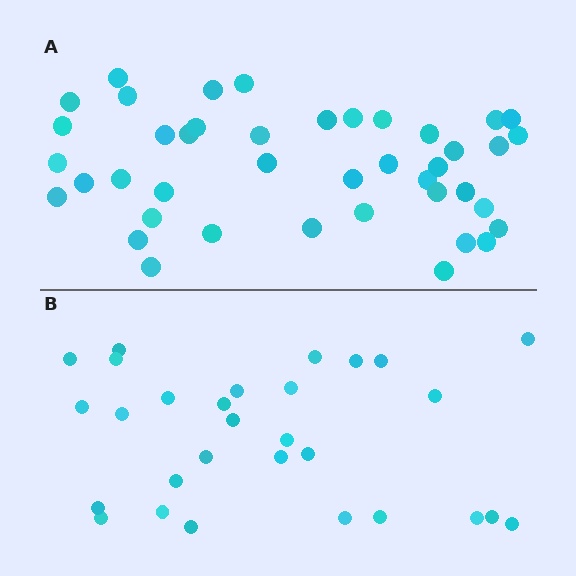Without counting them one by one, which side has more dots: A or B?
Region A (the top region) has more dots.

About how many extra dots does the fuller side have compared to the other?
Region A has approximately 15 more dots than region B.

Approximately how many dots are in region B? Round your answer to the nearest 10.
About 30 dots. (The exact count is 29, which rounds to 30.)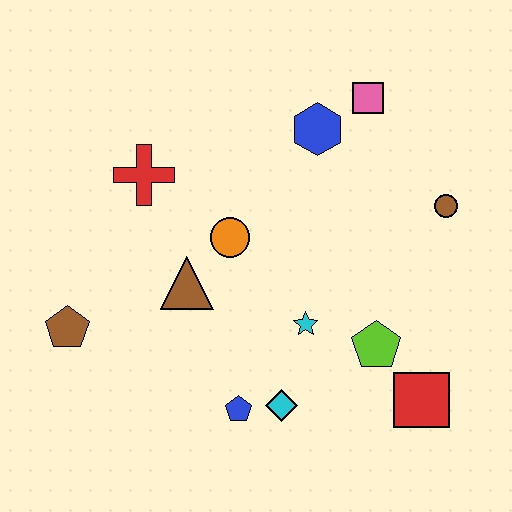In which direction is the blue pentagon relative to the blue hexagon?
The blue pentagon is below the blue hexagon.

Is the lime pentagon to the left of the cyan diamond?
No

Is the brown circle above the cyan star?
Yes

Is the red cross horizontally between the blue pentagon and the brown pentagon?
Yes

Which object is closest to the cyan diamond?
The blue pentagon is closest to the cyan diamond.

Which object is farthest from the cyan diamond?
The pink square is farthest from the cyan diamond.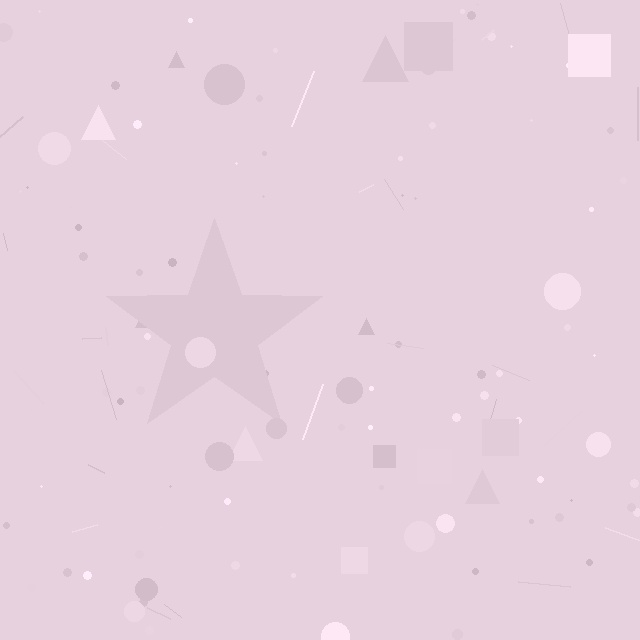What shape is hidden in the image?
A star is hidden in the image.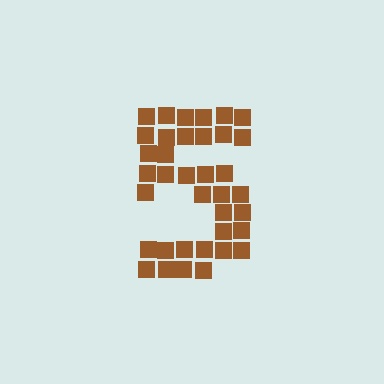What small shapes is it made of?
It is made of small squares.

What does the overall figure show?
The overall figure shows the digit 5.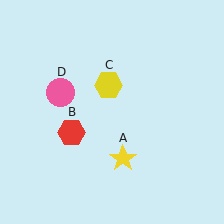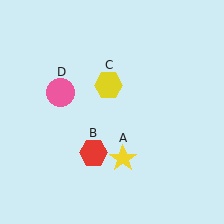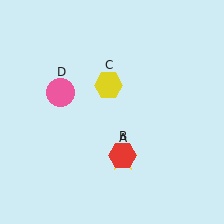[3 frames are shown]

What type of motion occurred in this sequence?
The red hexagon (object B) rotated counterclockwise around the center of the scene.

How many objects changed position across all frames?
1 object changed position: red hexagon (object B).